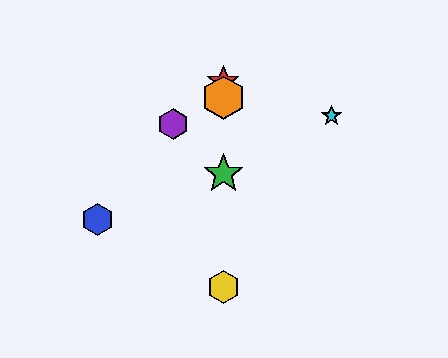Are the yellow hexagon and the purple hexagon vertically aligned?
No, the yellow hexagon is at x≈223 and the purple hexagon is at x≈173.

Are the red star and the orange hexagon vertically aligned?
Yes, both are at x≈223.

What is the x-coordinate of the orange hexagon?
The orange hexagon is at x≈223.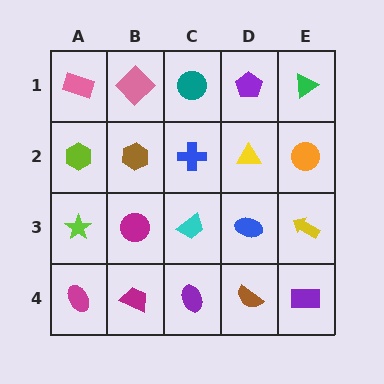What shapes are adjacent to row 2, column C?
A teal circle (row 1, column C), a cyan trapezoid (row 3, column C), a brown hexagon (row 2, column B), a yellow triangle (row 2, column D).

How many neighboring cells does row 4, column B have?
3.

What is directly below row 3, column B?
A magenta trapezoid.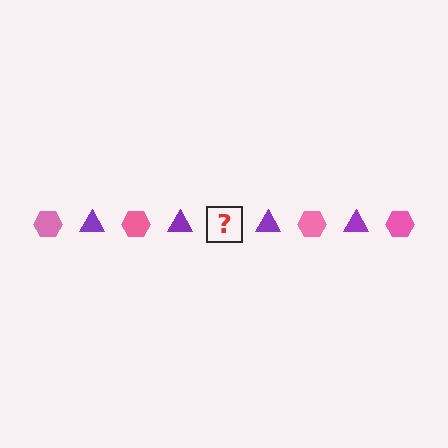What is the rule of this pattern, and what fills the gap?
The rule is that the pattern alternates between pink hexagon and purple triangle. The gap should be filled with a pink hexagon.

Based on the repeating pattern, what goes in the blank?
The blank should be a pink hexagon.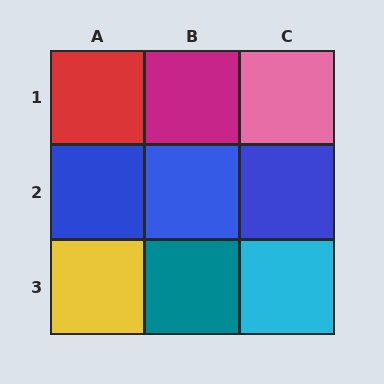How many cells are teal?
1 cell is teal.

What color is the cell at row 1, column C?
Pink.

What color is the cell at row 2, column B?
Blue.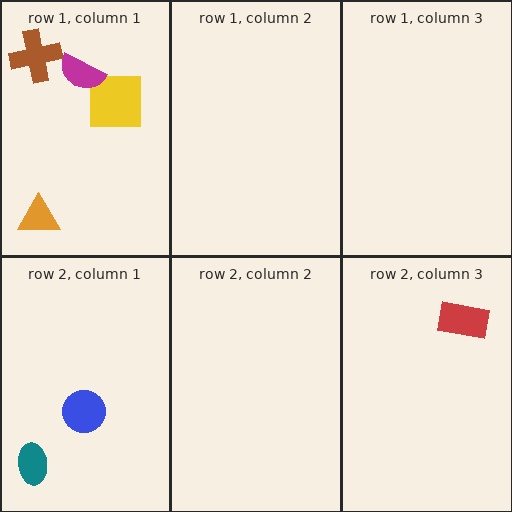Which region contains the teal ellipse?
The row 2, column 1 region.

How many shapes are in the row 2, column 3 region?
1.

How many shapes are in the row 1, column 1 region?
4.